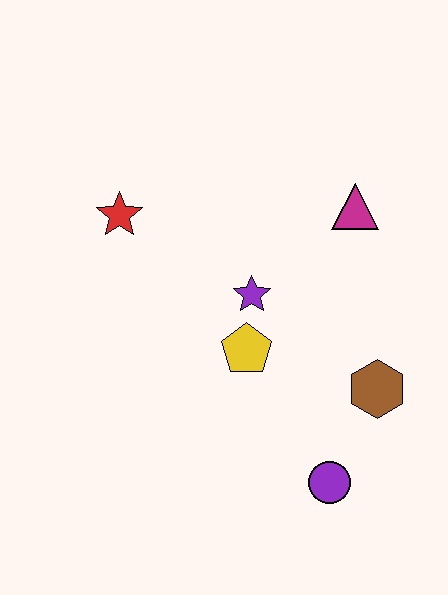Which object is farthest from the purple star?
The purple circle is farthest from the purple star.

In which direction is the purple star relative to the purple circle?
The purple star is above the purple circle.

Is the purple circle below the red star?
Yes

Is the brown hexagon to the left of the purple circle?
No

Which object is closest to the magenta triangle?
The purple star is closest to the magenta triangle.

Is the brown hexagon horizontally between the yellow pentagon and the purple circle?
No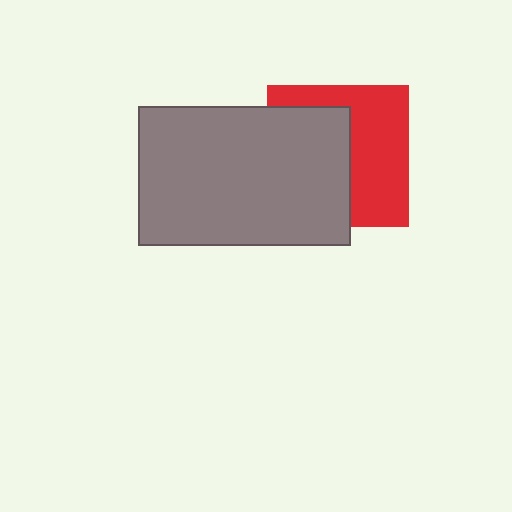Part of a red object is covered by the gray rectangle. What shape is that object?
It is a square.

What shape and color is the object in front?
The object in front is a gray rectangle.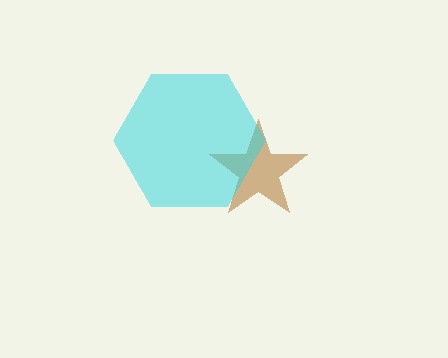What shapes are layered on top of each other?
The layered shapes are: a brown star, a cyan hexagon.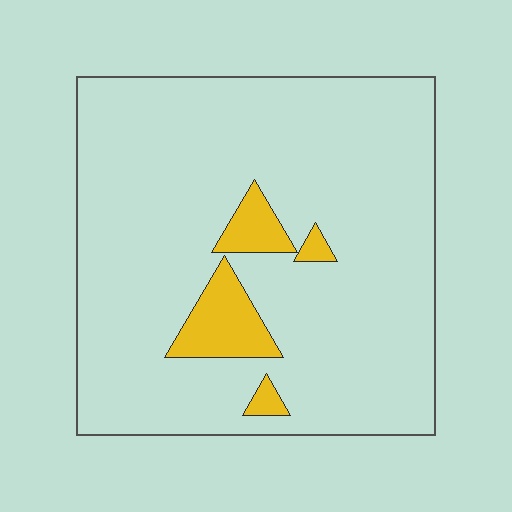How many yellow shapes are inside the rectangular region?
4.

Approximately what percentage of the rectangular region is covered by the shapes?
Approximately 10%.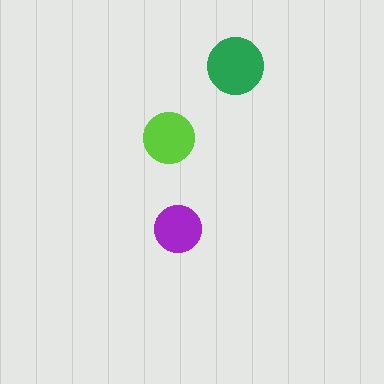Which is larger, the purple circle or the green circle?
The green one.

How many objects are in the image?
There are 3 objects in the image.